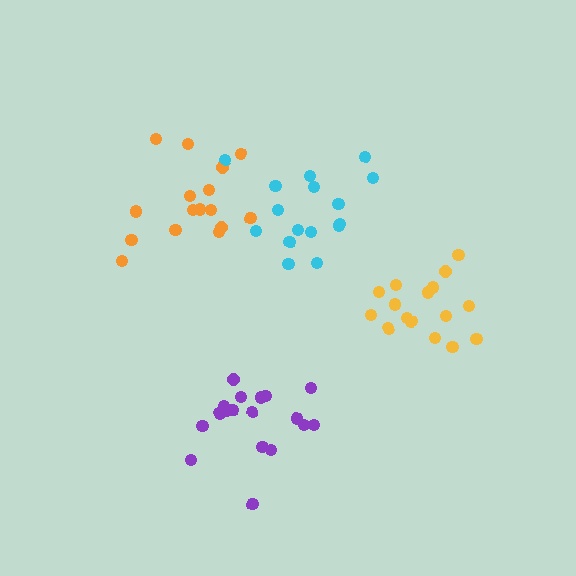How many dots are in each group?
Group 1: 16 dots, Group 2: 16 dots, Group 3: 16 dots, Group 4: 18 dots (66 total).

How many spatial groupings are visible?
There are 4 spatial groupings.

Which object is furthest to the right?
The yellow cluster is rightmost.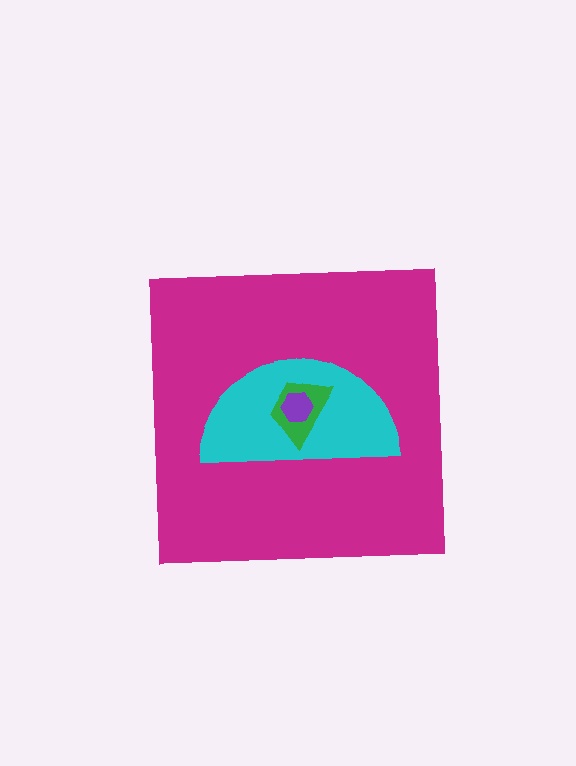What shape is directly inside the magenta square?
The cyan semicircle.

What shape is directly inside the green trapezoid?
The purple hexagon.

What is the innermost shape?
The purple hexagon.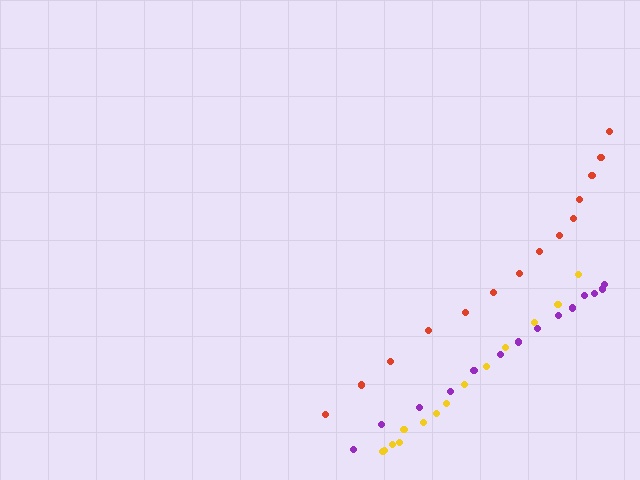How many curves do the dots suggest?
There are 3 distinct paths.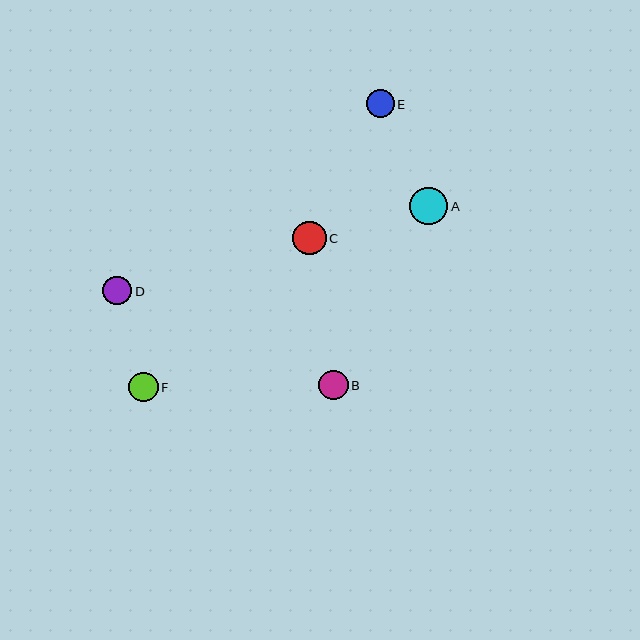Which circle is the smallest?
Circle E is the smallest with a size of approximately 28 pixels.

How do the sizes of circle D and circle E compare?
Circle D and circle E are approximately the same size.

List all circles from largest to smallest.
From largest to smallest: A, C, F, B, D, E.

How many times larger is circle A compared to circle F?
Circle A is approximately 1.3 times the size of circle F.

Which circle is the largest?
Circle A is the largest with a size of approximately 38 pixels.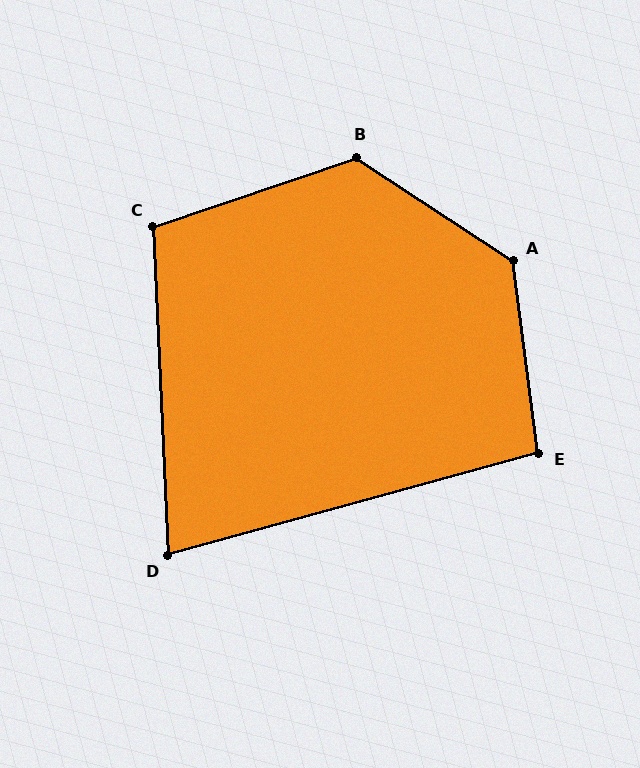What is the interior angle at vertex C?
Approximately 106 degrees (obtuse).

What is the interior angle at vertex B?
Approximately 128 degrees (obtuse).